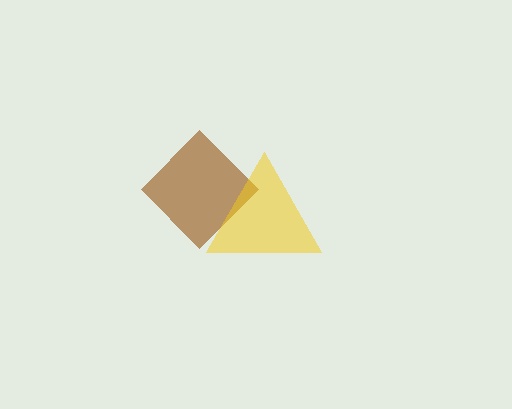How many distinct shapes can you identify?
There are 2 distinct shapes: a brown diamond, a yellow triangle.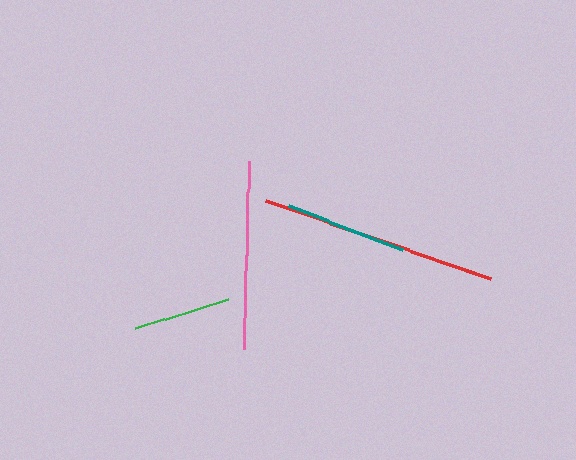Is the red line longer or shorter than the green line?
The red line is longer than the green line.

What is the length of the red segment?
The red segment is approximately 239 pixels long.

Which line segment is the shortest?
The green line is the shortest at approximately 98 pixels.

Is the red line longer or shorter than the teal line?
The red line is longer than the teal line.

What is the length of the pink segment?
The pink segment is approximately 189 pixels long.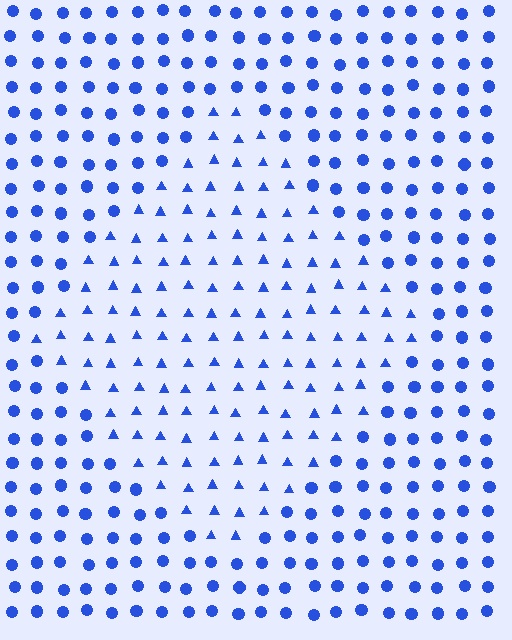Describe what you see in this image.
The image is filled with small blue elements arranged in a uniform grid. A diamond-shaped region contains triangles, while the surrounding area contains circles. The boundary is defined purely by the change in element shape.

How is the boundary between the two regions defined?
The boundary is defined by a change in element shape: triangles inside vs. circles outside. All elements share the same color and spacing.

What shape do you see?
I see a diamond.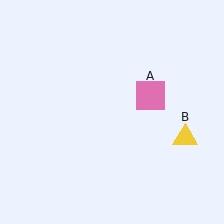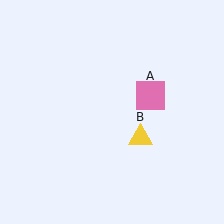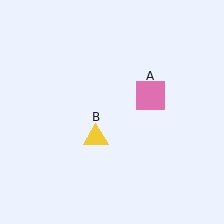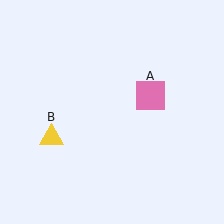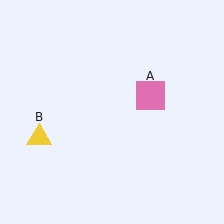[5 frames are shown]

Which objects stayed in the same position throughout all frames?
Pink square (object A) remained stationary.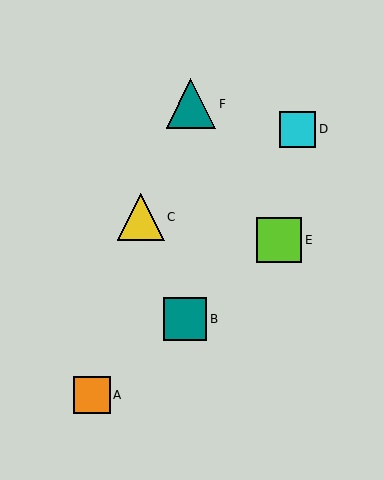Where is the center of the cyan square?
The center of the cyan square is at (298, 129).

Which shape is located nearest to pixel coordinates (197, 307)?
The teal square (labeled B) at (185, 319) is nearest to that location.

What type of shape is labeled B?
Shape B is a teal square.